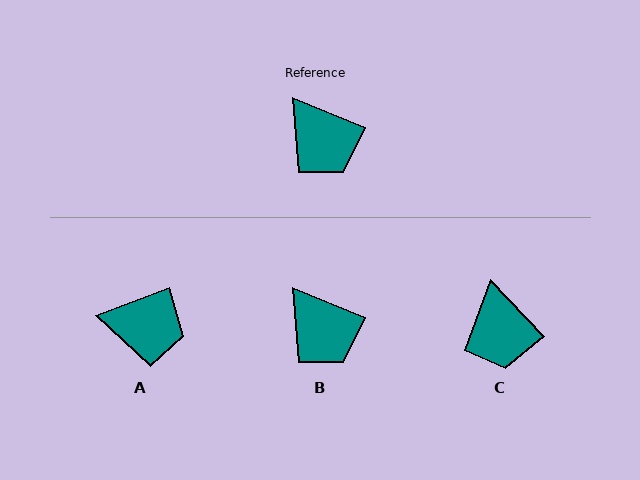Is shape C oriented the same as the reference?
No, it is off by about 24 degrees.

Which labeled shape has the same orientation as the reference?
B.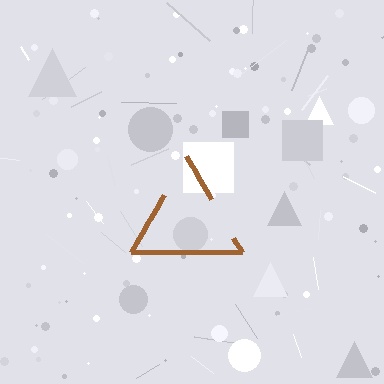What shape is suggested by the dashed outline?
The dashed outline suggests a triangle.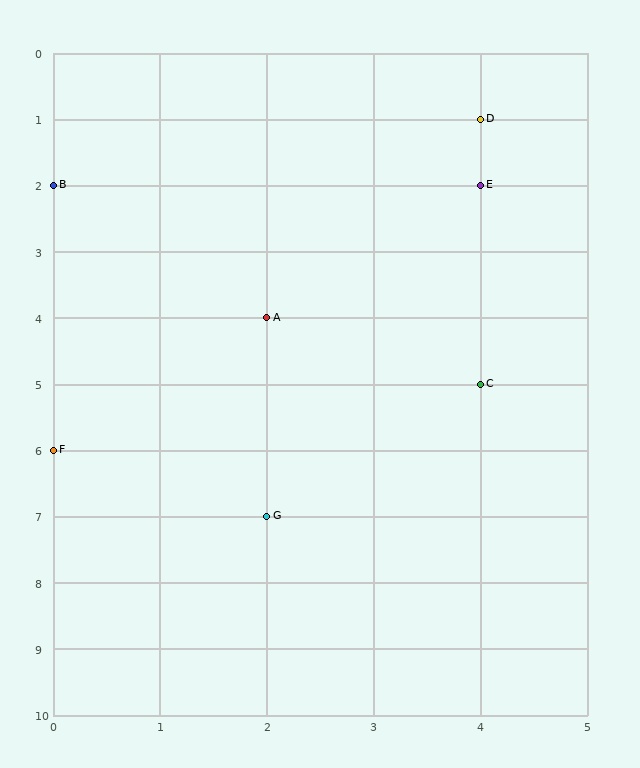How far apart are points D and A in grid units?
Points D and A are 2 columns and 3 rows apart (about 3.6 grid units diagonally).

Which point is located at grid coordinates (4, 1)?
Point D is at (4, 1).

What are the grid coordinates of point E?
Point E is at grid coordinates (4, 2).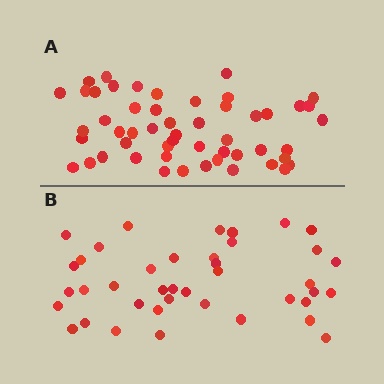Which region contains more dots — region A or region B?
Region A (the top region) has more dots.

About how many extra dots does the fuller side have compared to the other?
Region A has roughly 12 or so more dots than region B.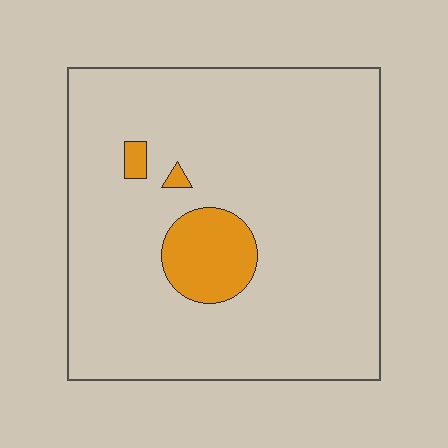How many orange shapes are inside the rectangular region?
3.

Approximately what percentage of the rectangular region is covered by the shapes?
Approximately 10%.